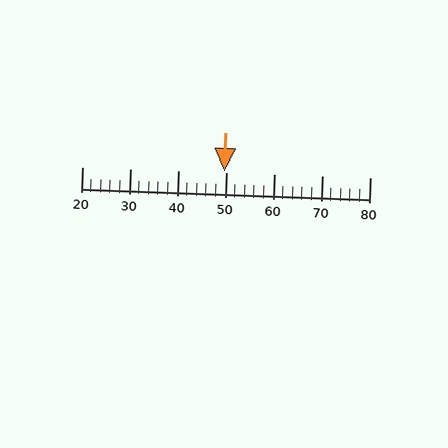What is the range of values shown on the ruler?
The ruler shows values from 20 to 80.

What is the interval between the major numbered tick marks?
The major tick marks are spaced 10 units apart.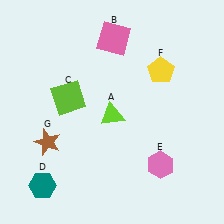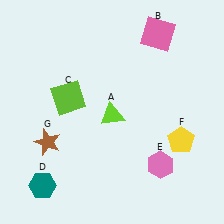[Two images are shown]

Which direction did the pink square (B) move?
The pink square (B) moved right.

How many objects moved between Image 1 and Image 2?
2 objects moved between the two images.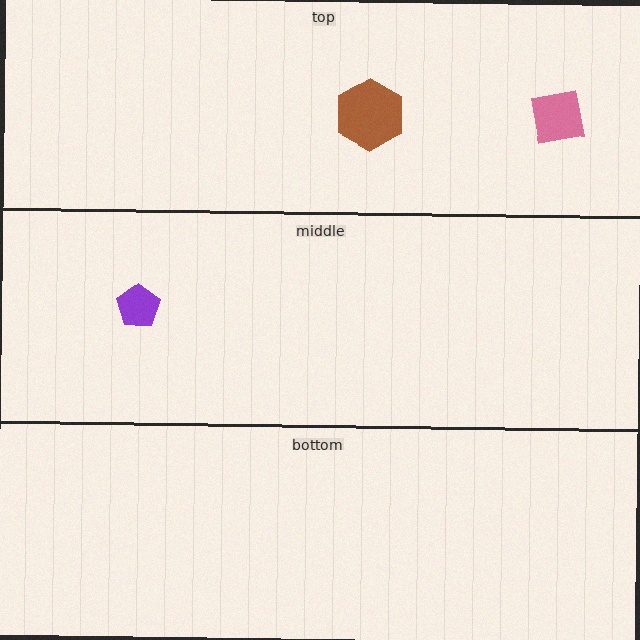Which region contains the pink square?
The top region.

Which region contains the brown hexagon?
The top region.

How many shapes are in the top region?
2.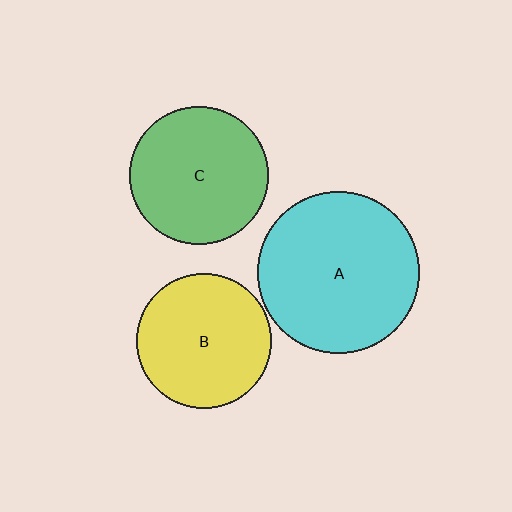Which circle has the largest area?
Circle A (cyan).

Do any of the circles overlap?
No, none of the circles overlap.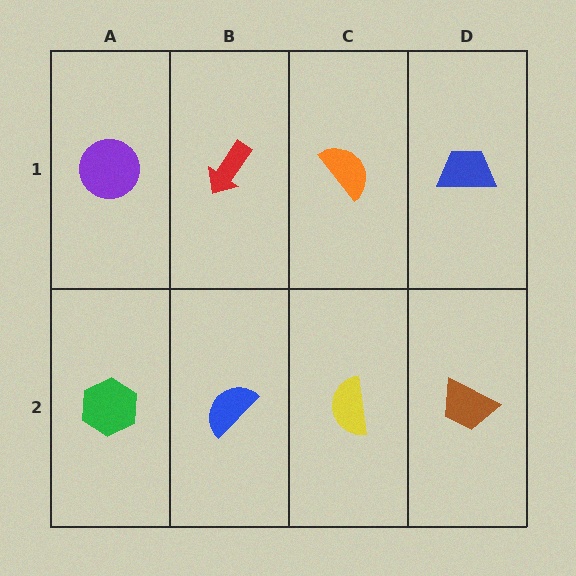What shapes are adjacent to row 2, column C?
An orange semicircle (row 1, column C), a blue semicircle (row 2, column B), a brown trapezoid (row 2, column D).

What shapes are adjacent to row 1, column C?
A yellow semicircle (row 2, column C), a red arrow (row 1, column B), a blue trapezoid (row 1, column D).